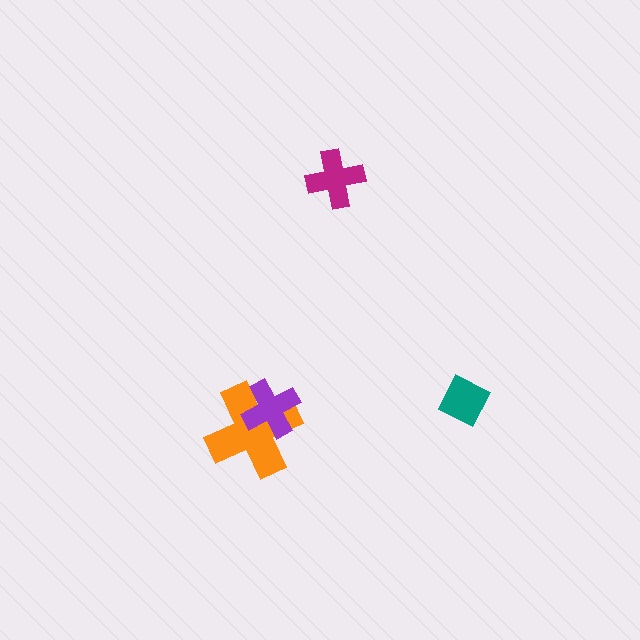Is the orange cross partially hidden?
Yes, it is partially covered by another shape.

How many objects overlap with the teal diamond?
0 objects overlap with the teal diamond.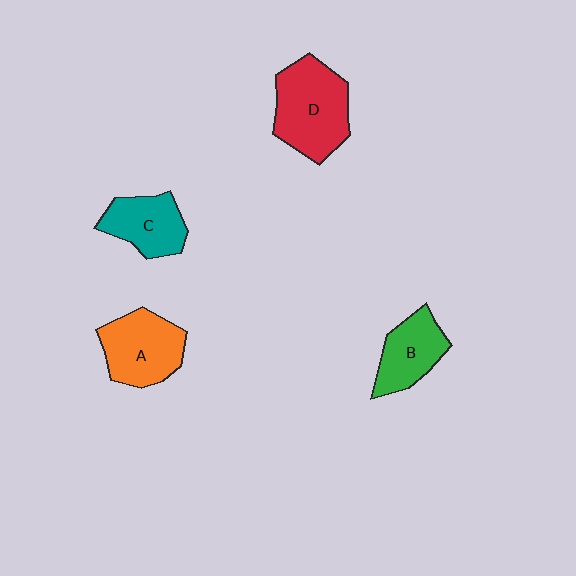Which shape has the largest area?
Shape D (red).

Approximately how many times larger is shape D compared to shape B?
Approximately 1.5 times.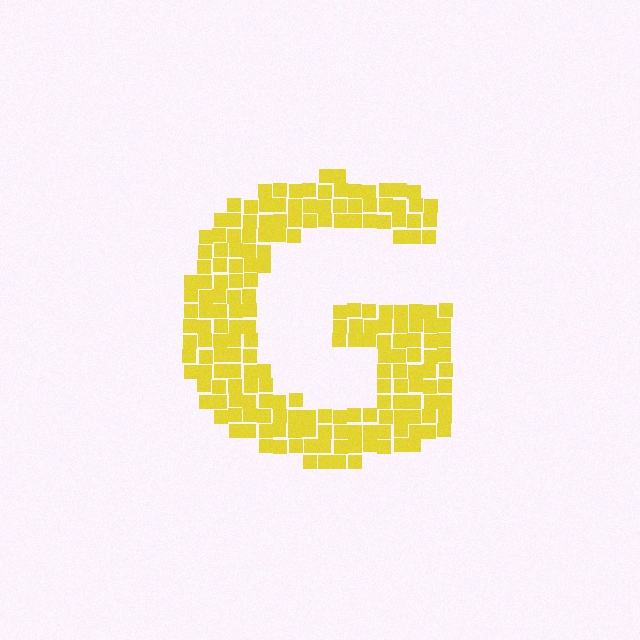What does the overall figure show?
The overall figure shows the letter G.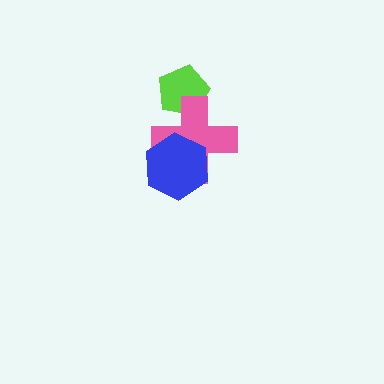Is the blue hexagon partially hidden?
No, no other shape covers it.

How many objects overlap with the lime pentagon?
1 object overlaps with the lime pentagon.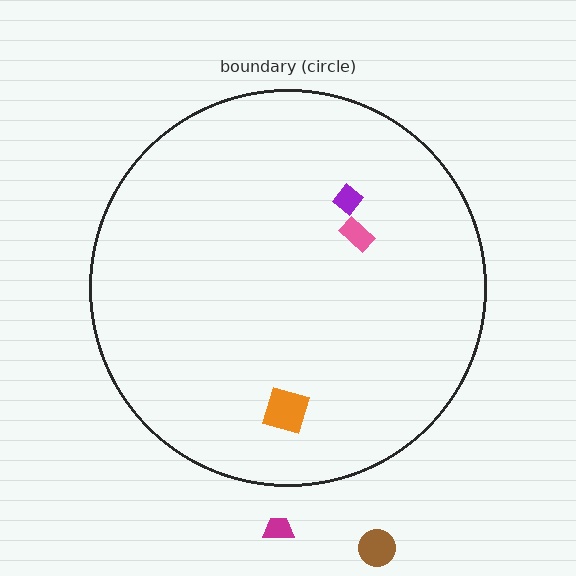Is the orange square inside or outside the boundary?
Inside.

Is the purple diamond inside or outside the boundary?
Inside.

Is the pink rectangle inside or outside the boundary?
Inside.